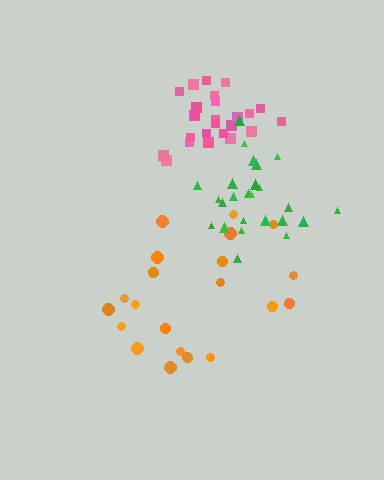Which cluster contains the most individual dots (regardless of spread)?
Green (26).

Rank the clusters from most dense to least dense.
green, pink, orange.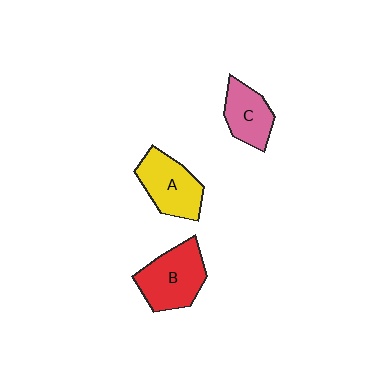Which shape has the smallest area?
Shape C (pink).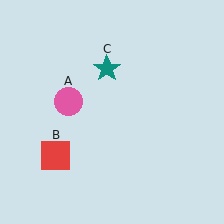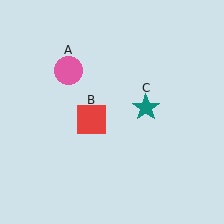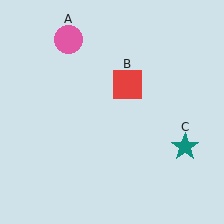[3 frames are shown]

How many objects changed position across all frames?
3 objects changed position: pink circle (object A), red square (object B), teal star (object C).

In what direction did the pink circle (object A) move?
The pink circle (object A) moved up.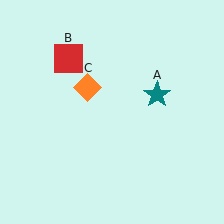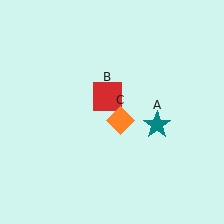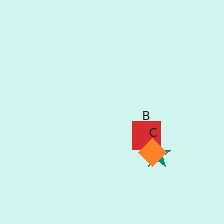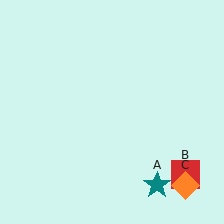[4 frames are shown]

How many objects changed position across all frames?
3 objects changed position: teal star (object A), red square (object B), orange diamond (object C).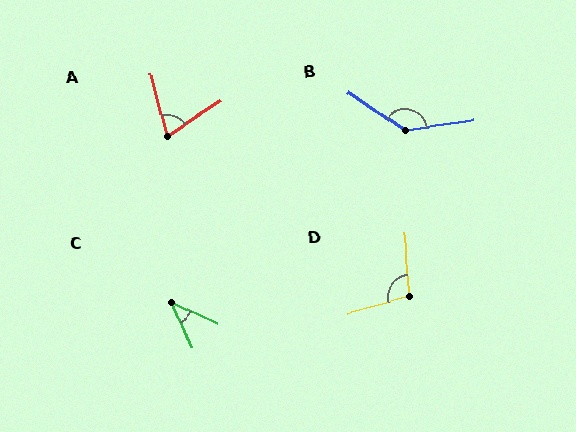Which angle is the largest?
B, at approximately 138 degrees.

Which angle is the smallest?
C, at approximately 41 degrees.